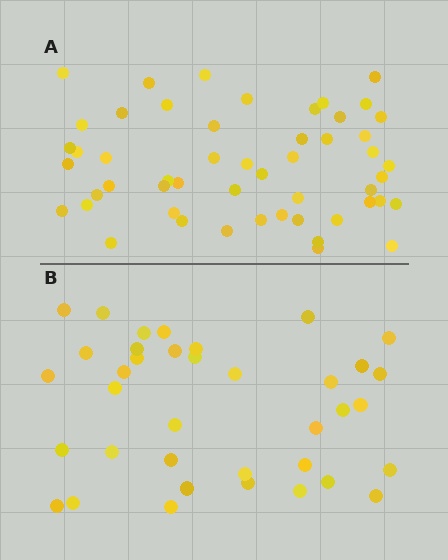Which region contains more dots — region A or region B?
Region A (the top region) has more dots.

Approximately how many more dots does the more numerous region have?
Region A has approximately 15 more dots than region B.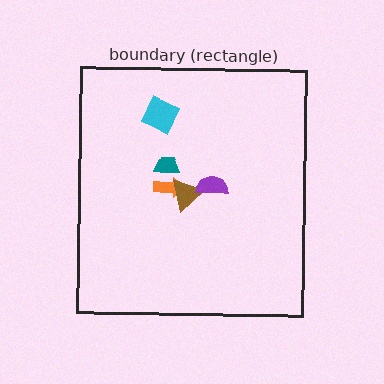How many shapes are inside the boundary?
5 inside, 0 outside.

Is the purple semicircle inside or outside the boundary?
Inside.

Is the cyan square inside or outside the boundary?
Inside.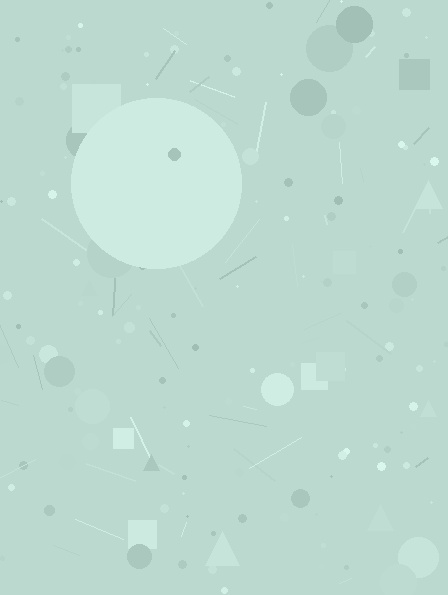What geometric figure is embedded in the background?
A circle is embedded in the background.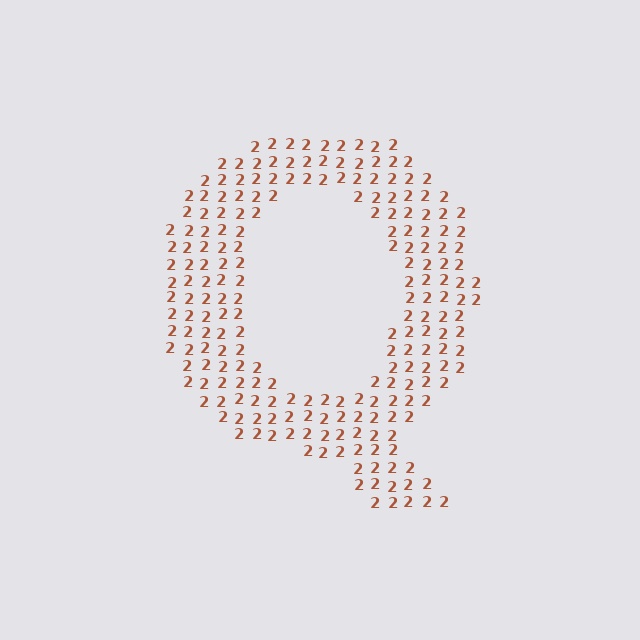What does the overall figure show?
The overall figure shows the letter Q.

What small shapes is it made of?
It is made of small digit 2's.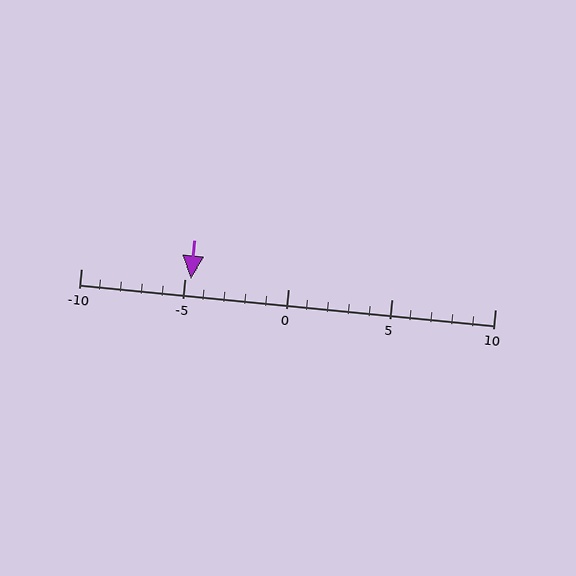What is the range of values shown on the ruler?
The ruler shows values from -10 to 10.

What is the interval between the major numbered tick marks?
The major tick marks are spaced 5 units apart.